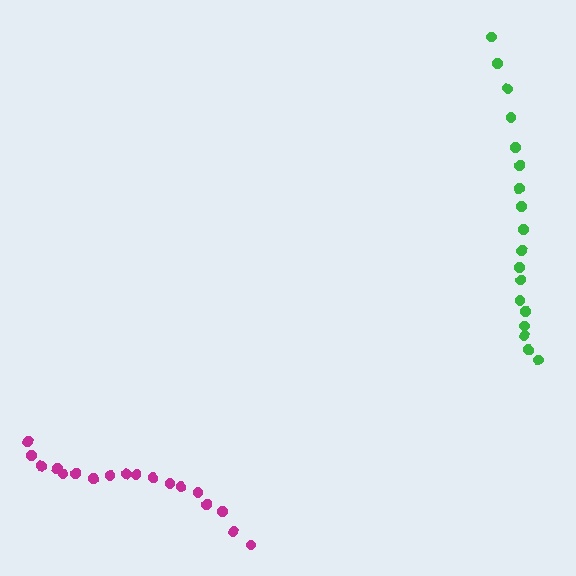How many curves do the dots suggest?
There are 2 distinct paths.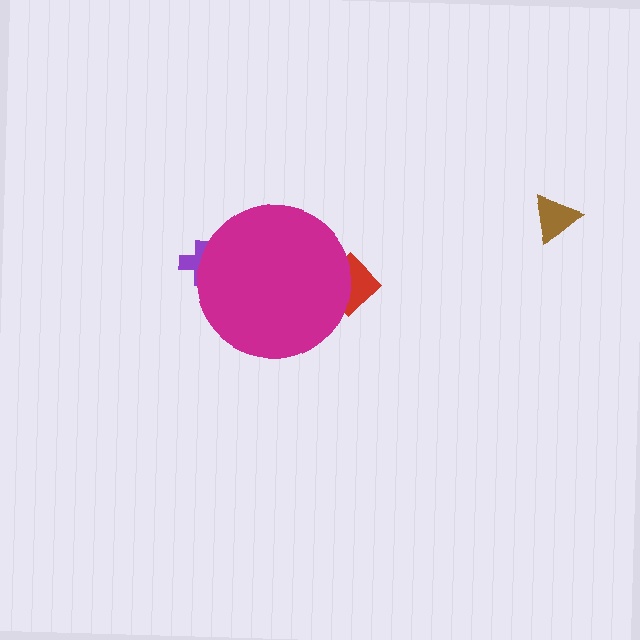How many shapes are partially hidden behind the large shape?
2 shapes are partially hidden.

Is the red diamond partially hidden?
Yes, the red diamond is partially hidden behind the magenta circle.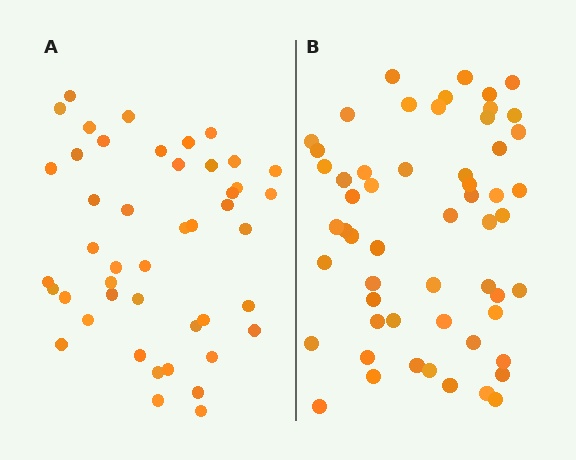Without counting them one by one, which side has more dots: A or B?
Region B (the right region) has more dots.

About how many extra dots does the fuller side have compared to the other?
Region B has roughly 12 or so more dots than region A.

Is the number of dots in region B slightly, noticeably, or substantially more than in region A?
Region B has only slightly more — the two regions are fairly close. The ratio is roughly 1.2 to 1.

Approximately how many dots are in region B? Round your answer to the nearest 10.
About 60 dots. (The exact count is 56, which rounds to 60.)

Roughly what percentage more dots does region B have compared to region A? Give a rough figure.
About 25% more.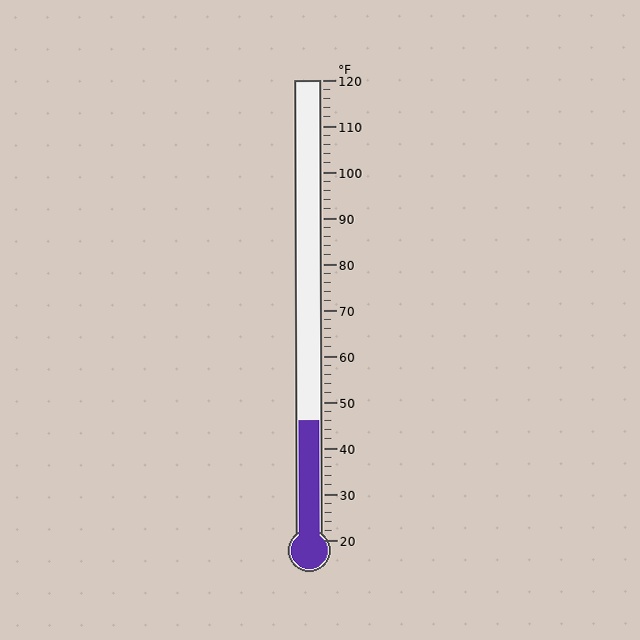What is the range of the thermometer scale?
The thermometer scale ranges from 20°F to 120°F.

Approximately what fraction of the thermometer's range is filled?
The thermometer is filled to approximately 25% of its range.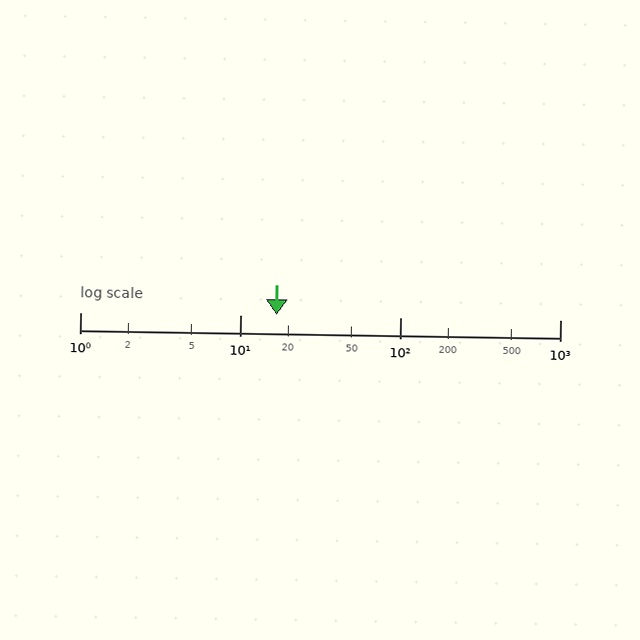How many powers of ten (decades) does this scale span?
The scale spans 3 decades, from 1 to 1000.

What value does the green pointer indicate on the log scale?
The pointer indicates approximately 17.